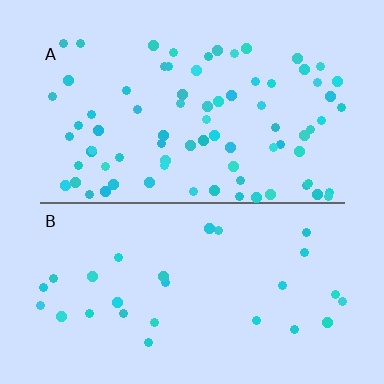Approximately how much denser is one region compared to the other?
Approximately 2.8× — region A over region B.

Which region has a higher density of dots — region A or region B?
A (the top).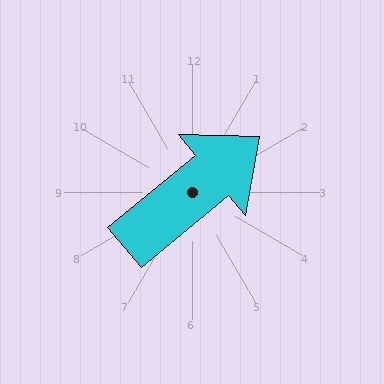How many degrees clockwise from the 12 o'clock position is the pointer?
Approximately 51 degrees.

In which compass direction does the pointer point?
Northeast.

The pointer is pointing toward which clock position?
Roughly 2 o'clock.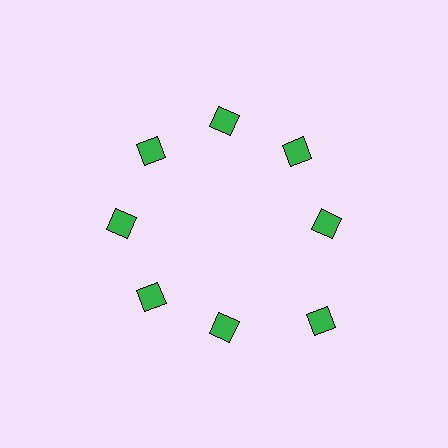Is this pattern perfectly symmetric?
No. The 8 green diamonds are arranged in a ring, but one element near the 4 o'clock position is pushed outward from the center, breaking the 8-fold rotational symmetry.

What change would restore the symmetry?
The symmetry would be restored by moving it inward, back onto the ring so that all 8 diamonds sit at equal angles and equal distance from the center.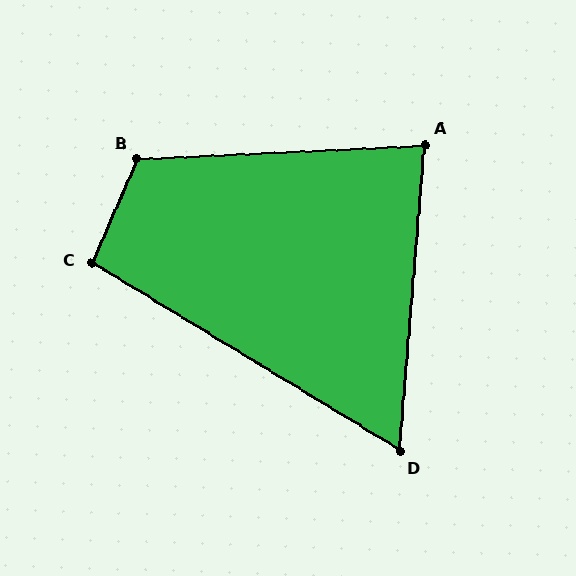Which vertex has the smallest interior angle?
D, at approximately 63 degrees.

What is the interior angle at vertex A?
Approximately 83 degrees (acute).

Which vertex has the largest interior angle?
B, at approximately 117 degrees.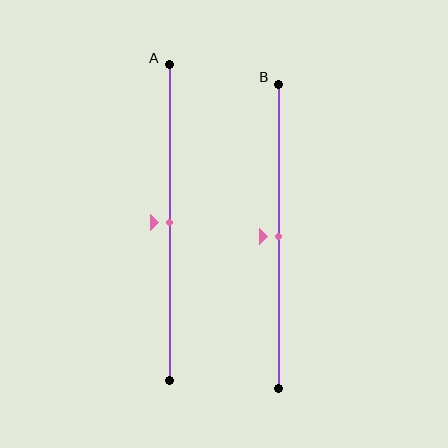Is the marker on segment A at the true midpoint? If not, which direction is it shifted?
Yes, the marker on segment A is at the true midpoint.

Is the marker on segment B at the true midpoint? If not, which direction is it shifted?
Yes, the marker on segment B is at the true midpoint.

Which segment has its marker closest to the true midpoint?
Segment A has its marker closest to the true midpoint.